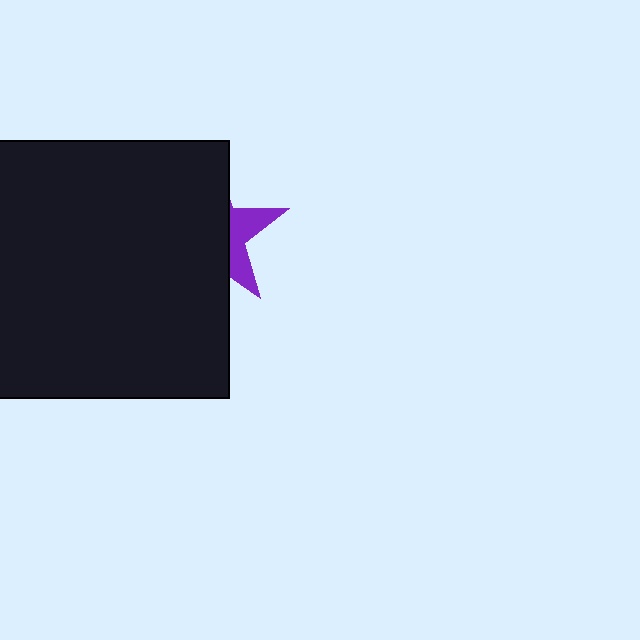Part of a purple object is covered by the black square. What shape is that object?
It is a star.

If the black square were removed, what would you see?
You would see the complete purple star.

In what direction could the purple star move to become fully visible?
The purple star could move right. That would shift it out from behind the black square entirely.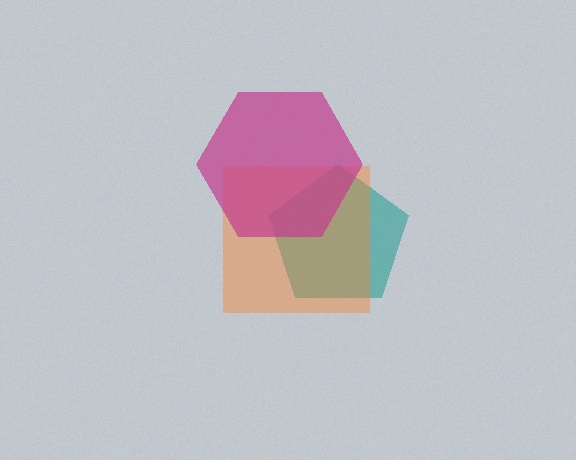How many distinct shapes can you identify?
There are 3 distinct shapes: a teal pentagon, an orange square, a magenta hexagon.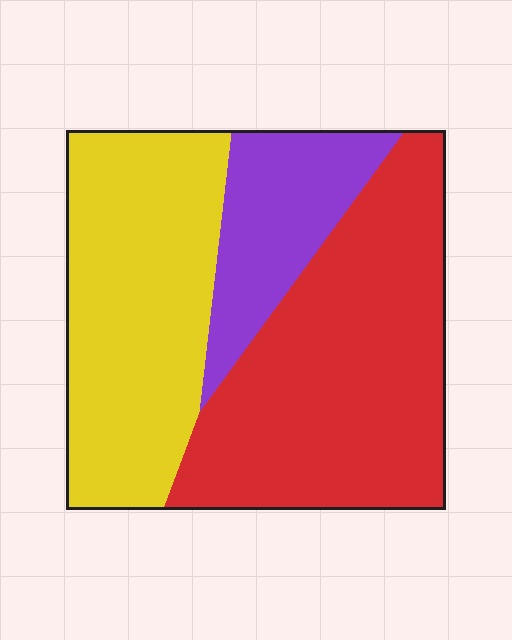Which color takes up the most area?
Red, at roughly 45%.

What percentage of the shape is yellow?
Yellow takes up about three eighths (3/8) of the shape.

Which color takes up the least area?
Purple, at roughly 15%.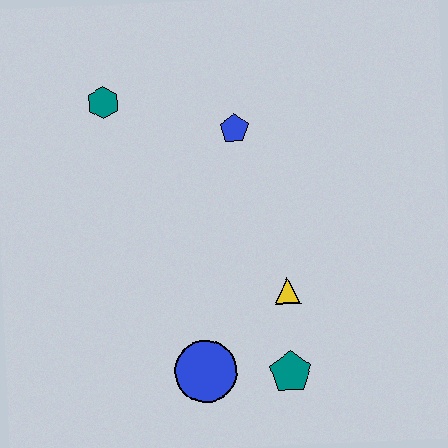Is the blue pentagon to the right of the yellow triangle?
No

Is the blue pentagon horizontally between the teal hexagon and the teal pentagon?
Yes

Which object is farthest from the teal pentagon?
The teal hexagon is farthest from the teal pentagon.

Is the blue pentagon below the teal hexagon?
Yes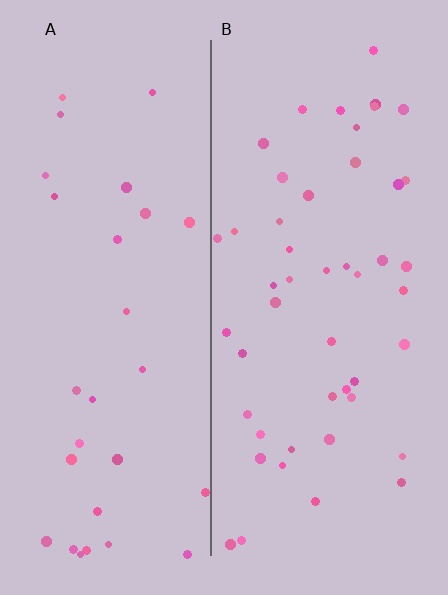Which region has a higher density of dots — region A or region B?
B (the right).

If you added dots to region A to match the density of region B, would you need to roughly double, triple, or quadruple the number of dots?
Approximately double.